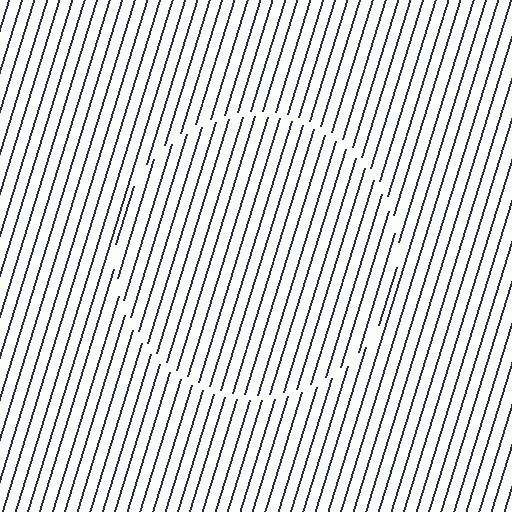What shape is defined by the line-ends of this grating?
An illusory circle. The interior of the shape contains the same grating, shifted by half a period — the contour is defined by the phase discontinuity where line-ends from the inner and outer gratings abut.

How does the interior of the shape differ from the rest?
The interior of the shape contains the same grating, shifted by half a period — the contour is defined by the phase discontinuity where line-ends from the inner and outer gratings abut.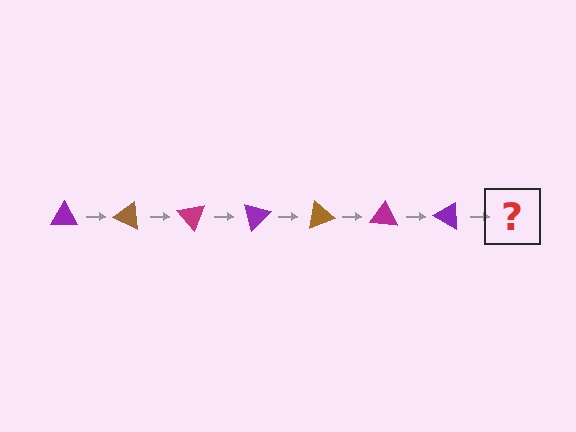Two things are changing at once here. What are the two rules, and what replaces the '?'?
The two rules are that it rotates 25 degrees each step and the color cycles through purple, brown, and magenta. The '?' should be a brown triangle, rotated 175 degrees from the start.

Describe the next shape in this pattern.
It should be a brown triangle, rotated 175 degrees from the start.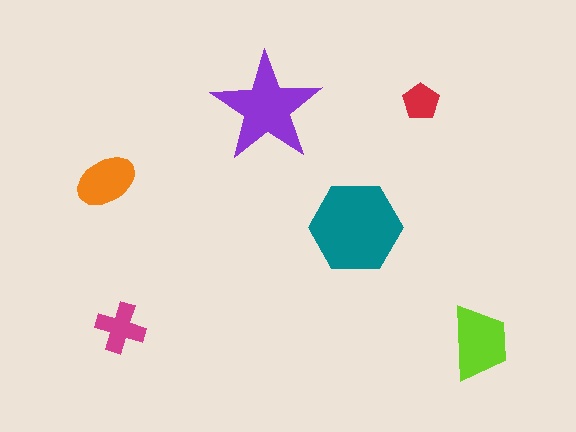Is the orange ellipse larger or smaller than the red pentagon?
Larger.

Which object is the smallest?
The red pentagon.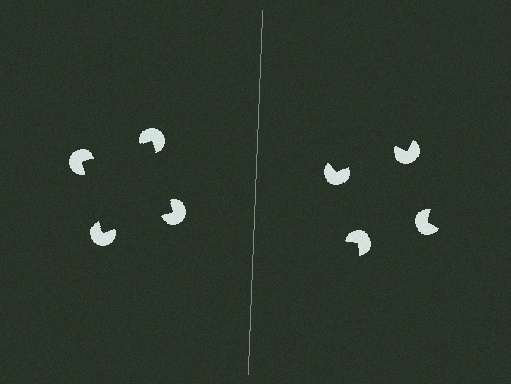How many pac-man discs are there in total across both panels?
8 — 4 on each side.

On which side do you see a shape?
An illusory square appears on the left side. On the right side the wedge cuts are rotated, so no coherent shape forms.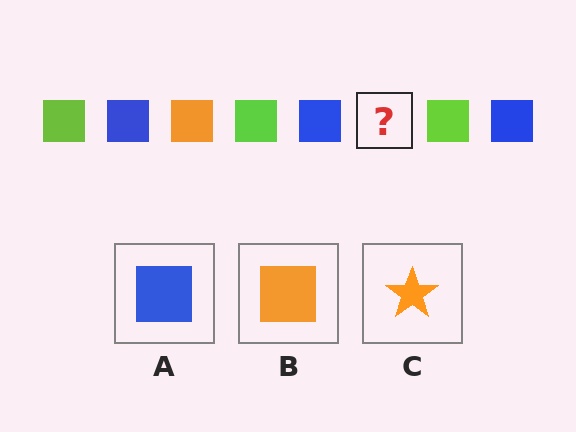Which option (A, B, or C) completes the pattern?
B.